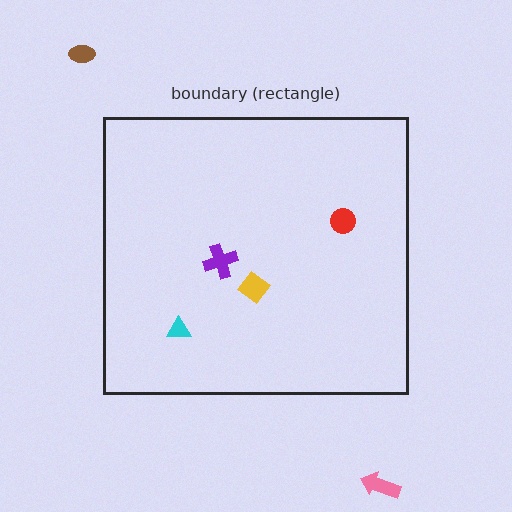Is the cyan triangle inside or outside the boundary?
Inside.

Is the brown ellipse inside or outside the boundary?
Outside.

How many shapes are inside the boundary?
4 inside, 2 outside.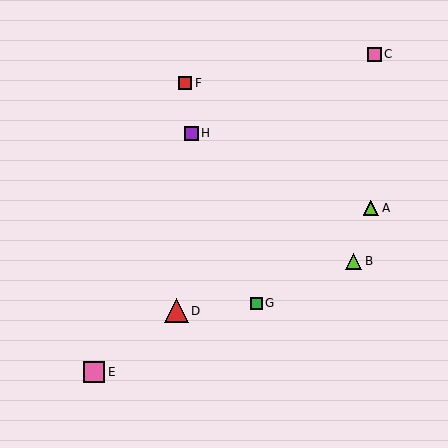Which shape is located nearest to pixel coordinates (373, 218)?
The lime triangle (labeled A) at (371, 208) is nearest to that location.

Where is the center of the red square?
The center of the red square is at (185, 83).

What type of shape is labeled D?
Shape D is a red triangle.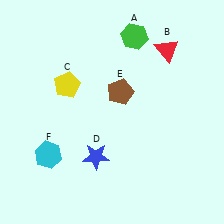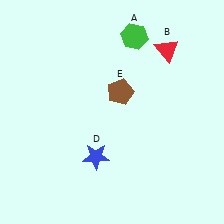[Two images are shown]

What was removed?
The yellow pentagon (C), the cyan hexagon (F) were removed in Image 2.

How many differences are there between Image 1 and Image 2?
There are 2 differences between the two images.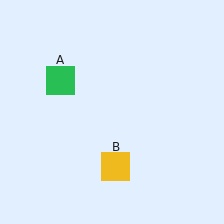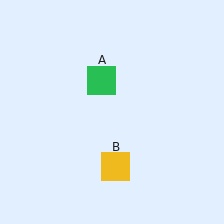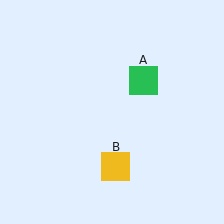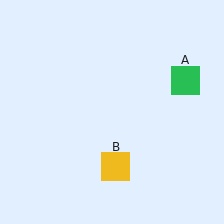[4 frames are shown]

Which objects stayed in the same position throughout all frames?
Yellow square (object B) remained stationary.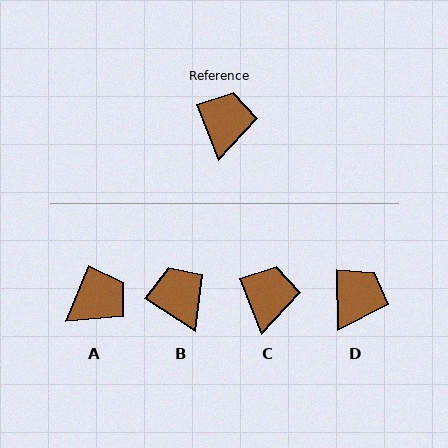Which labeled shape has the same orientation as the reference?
C.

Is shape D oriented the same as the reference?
No, it is off by about 20 degrees.